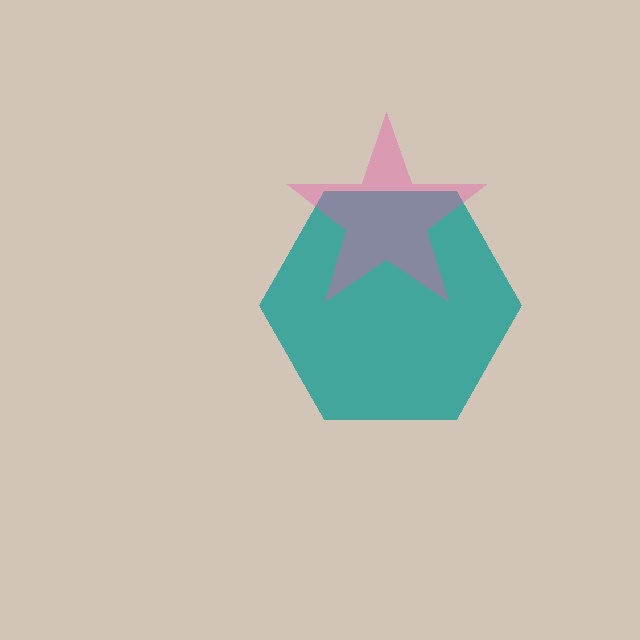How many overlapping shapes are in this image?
There are 2 overlapping shapes in the image.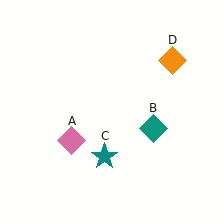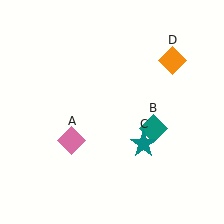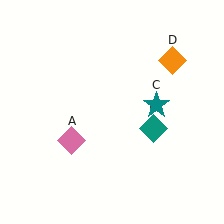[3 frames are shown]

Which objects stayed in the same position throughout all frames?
Pink diamond (object A) and teal diamond (object B) and orange diamond (object D) remained stationary.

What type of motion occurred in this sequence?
The teal star (object C) rotated counterclockwise around the center of the scene.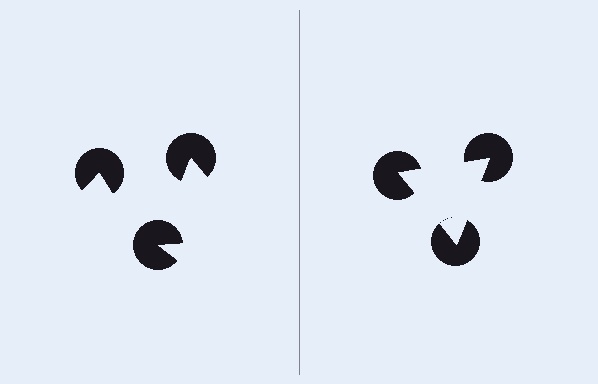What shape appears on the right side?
An illusory triangle.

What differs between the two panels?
The pac-man discs are positioned identically on both sides; only the wedge orientations differ. On the right they align to a triangle; on the left they are misaligned.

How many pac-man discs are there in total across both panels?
6 — 3 on each side.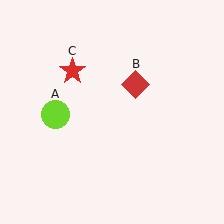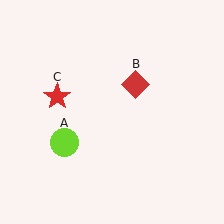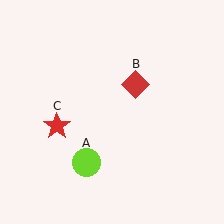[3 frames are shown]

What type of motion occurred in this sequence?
The lime circle (object A), red star (object C) rotated counterclockwise around the center of the scene.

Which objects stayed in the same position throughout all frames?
Red diamond (object B) remained stationary.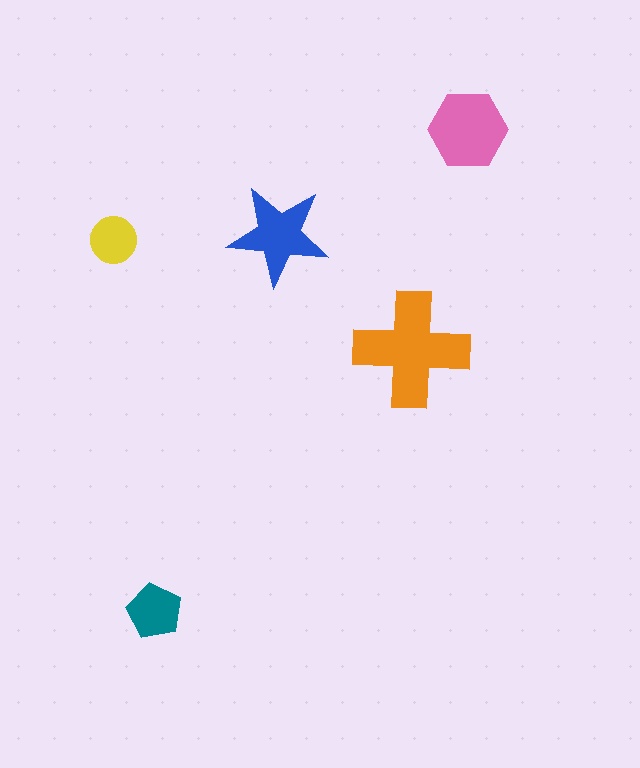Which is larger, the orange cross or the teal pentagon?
The orange cross.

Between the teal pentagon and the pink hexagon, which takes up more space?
The pink hexagon.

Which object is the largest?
The orange cross.